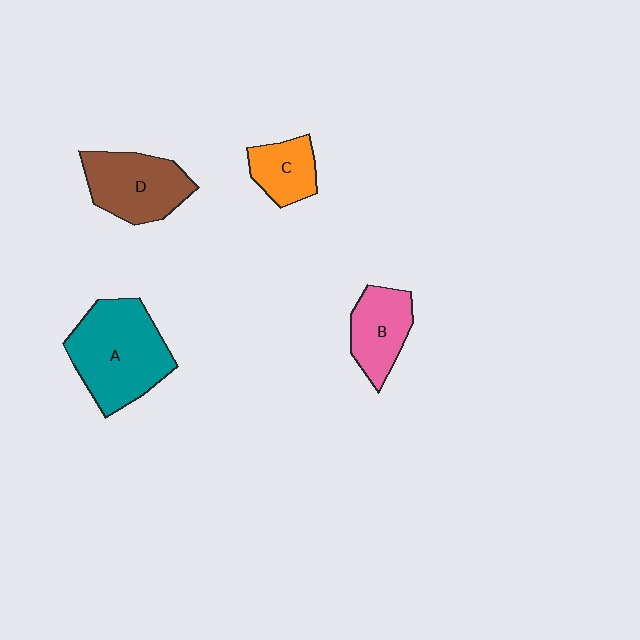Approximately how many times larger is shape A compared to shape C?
Approximately 2.3 times.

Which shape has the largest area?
Shape A (teal).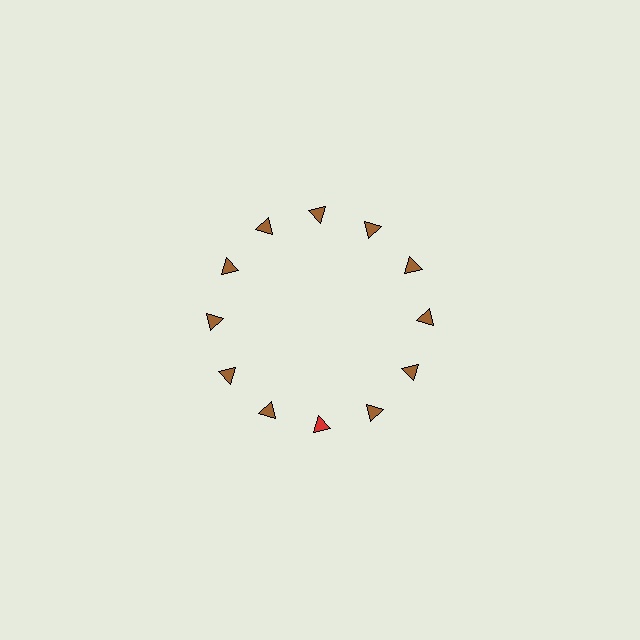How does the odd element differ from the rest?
It has a different color: red instead of brown.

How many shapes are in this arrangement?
There are 12 shapes arranged in a ring pattern.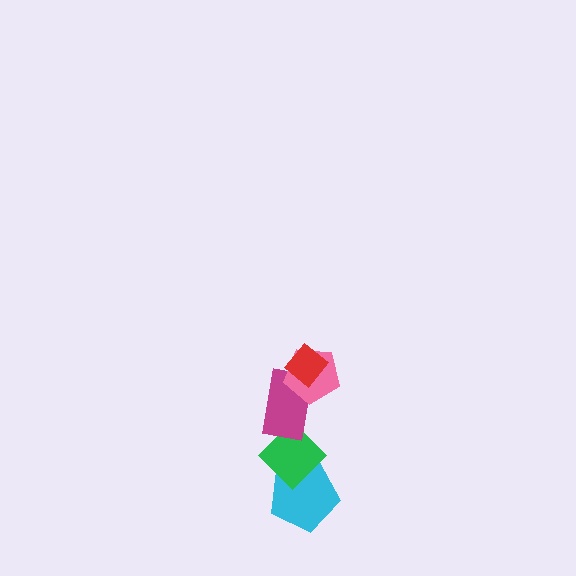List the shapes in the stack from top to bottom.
From top to bottom: the red diamond, the pink pentagon, the magenta rectangle, the green diamond, the cyan pentagon.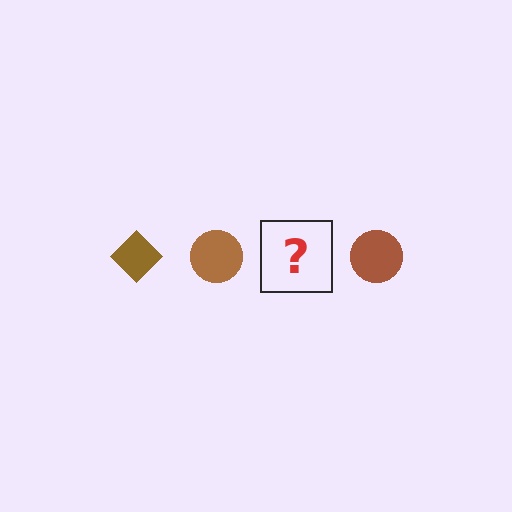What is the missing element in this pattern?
The missing element is a brown diamond.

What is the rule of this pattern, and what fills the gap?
The rule is that the pattern cycles through diamond, circle shapes in brown. The gap should be filled with a brown diamond.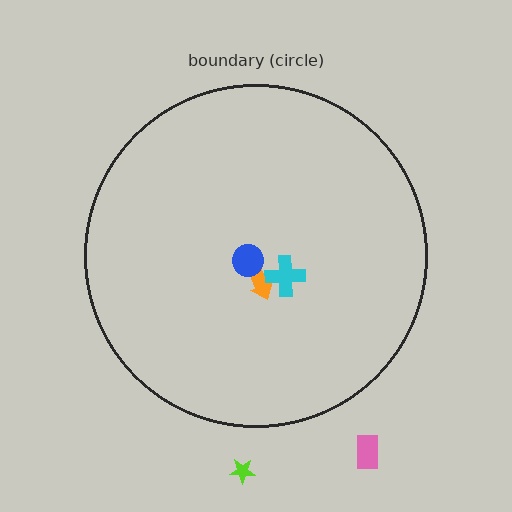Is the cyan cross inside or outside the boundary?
Inside.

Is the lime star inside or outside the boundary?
Outside.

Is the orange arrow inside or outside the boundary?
Inside.